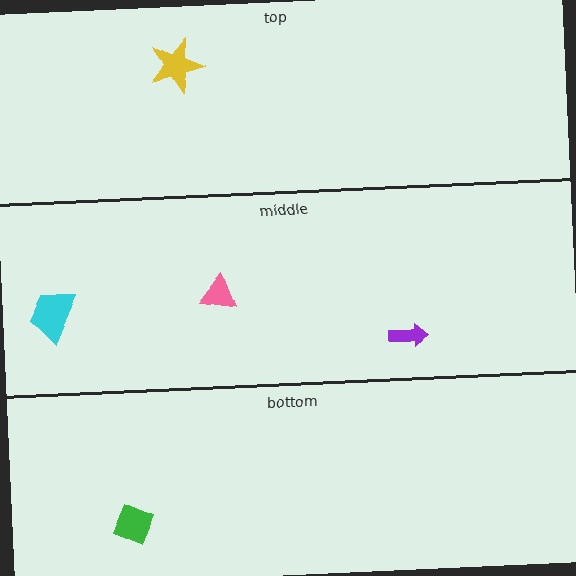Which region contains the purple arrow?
The middle region.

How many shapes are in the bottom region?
1.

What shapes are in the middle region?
The purple arrow, the cyan trapezoid, the pink triangle.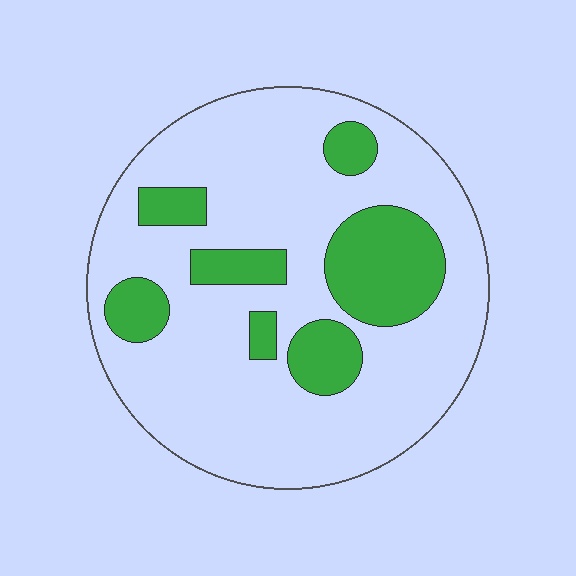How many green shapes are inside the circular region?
7.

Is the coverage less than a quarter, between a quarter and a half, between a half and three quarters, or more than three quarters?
Less than a quarter.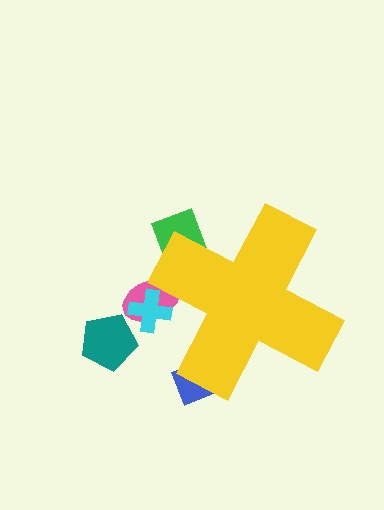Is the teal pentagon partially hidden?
No, the teal pentagon is fully visible.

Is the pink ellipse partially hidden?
Yes, the pink ellipse is partially hidden behind the yellow cross.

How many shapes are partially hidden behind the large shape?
4 shapes are partially hidden.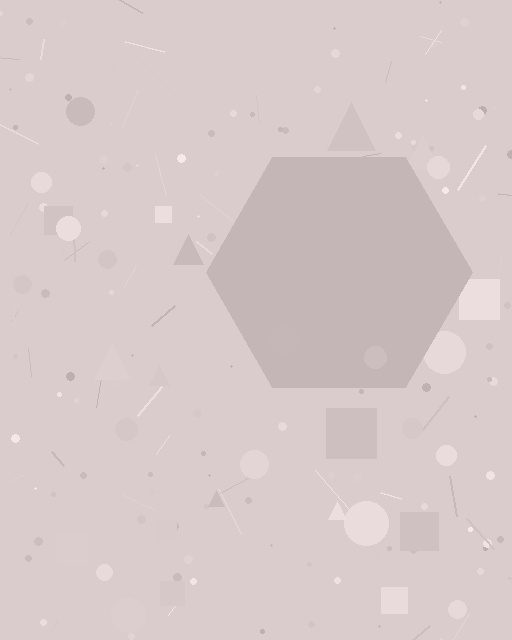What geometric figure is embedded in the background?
A hexagon is embedded in the background.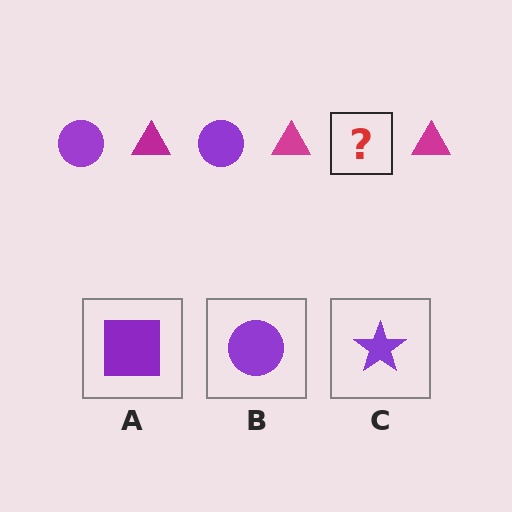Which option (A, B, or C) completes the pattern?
B.